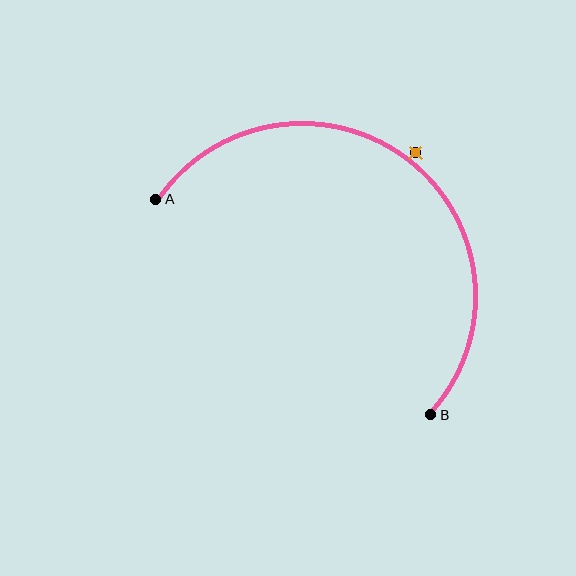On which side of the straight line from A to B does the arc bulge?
The arc bulges above and to the right of the straight line connecting A and B.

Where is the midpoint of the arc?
The arc midpoint is the point on the curve farthest from the straight line joining A and B. It sits above and to the right of that line.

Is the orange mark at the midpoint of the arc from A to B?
No — the orange mark does not lie on the arc at all. It sits slightly outside the curve.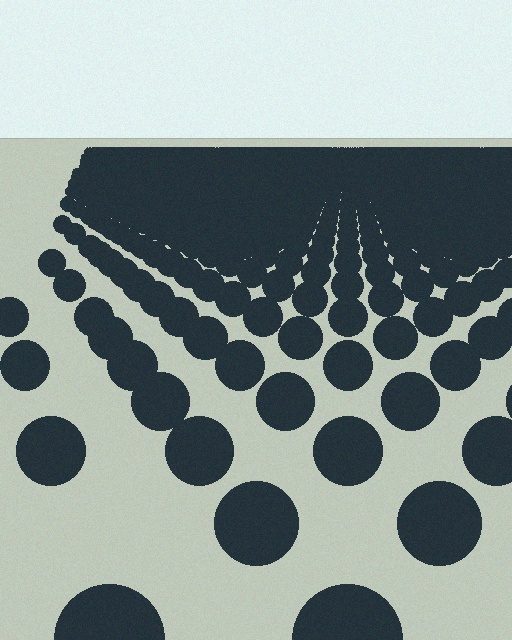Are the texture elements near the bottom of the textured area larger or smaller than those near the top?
Larger. Near the bottom, elements are closer to the viewer and appear at a bigger on-screen size.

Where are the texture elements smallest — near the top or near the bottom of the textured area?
Near the top.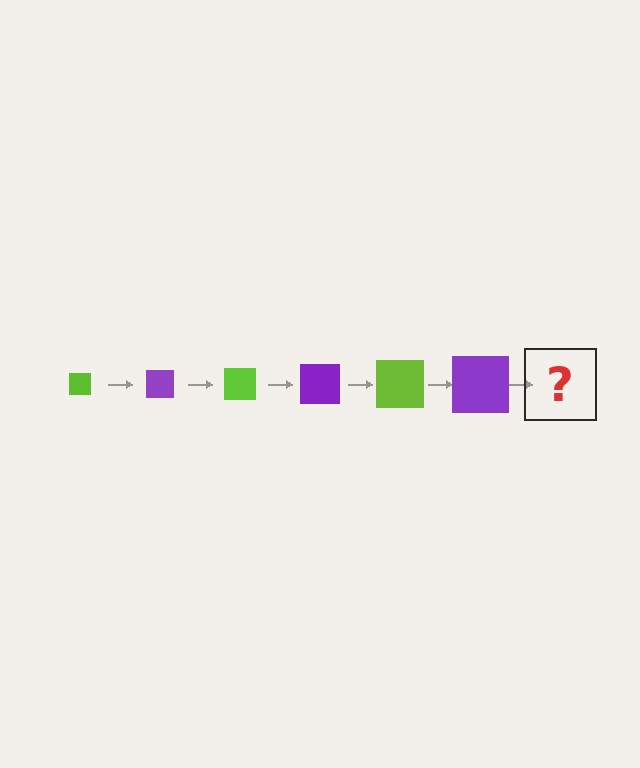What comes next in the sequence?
The next element should be a lime square, larger than the previous one.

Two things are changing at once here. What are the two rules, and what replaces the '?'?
The two rules are that the square grows larger each step and the color cycles through lime and purple. The '?' should be a lime square, larger than the previous one.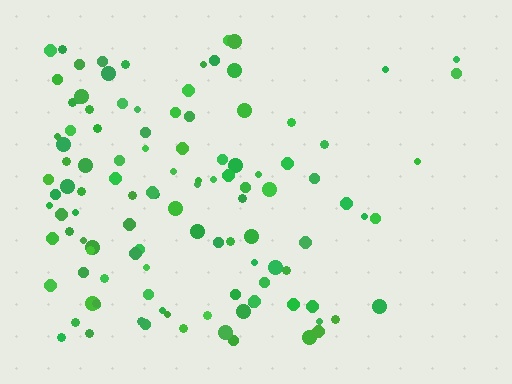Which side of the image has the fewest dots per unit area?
The right.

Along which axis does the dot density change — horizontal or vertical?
Horizontal.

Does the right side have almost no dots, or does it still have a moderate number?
Still a moderate number, just noticeably fewer than the left.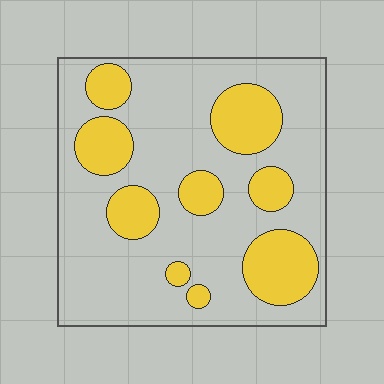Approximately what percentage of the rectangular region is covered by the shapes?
Approximately 25%.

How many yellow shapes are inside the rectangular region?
9.